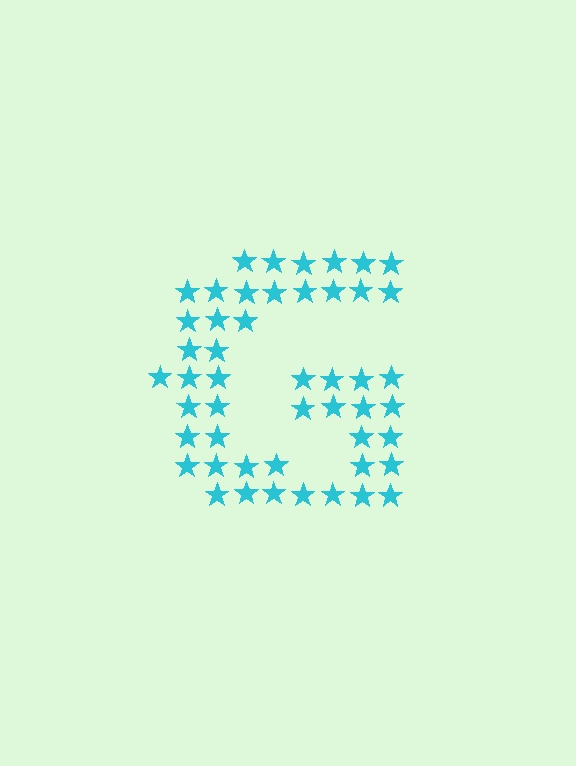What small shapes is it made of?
It is made of small stars.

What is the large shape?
The large shape is the letter G.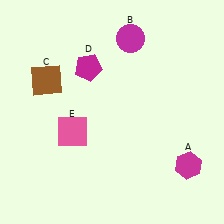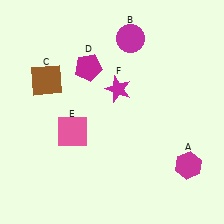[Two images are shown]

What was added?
A magenta star (F) was added in Image 2.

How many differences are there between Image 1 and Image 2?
There is 1 difference between the two images.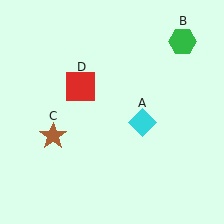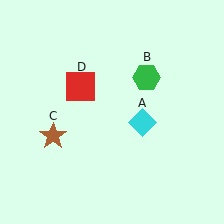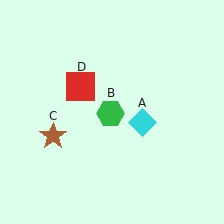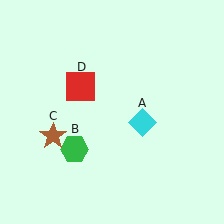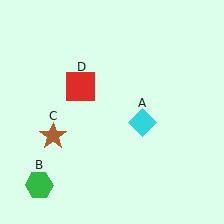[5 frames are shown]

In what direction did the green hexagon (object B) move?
The green hexagon (object B) moved down and to the left.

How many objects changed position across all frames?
1 object changed position: green hexagon (object B).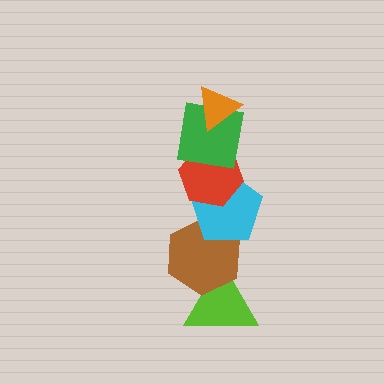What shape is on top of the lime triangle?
The brown hexagon is on top of the lime triangle.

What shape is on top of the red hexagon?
The green square is on top of the red hexagon.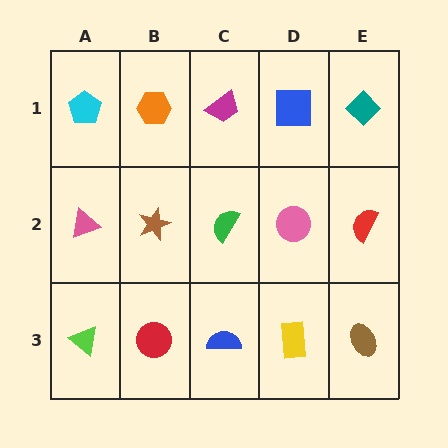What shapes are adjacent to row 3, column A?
A pink triangle (row 2, column A), a red circle (row 3, column B).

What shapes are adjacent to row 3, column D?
A pink circle (row 2, column D), a blue semicircle (row 3, column C), a brown ellipse (row 3, column E).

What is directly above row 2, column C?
A magenta trapezoid.